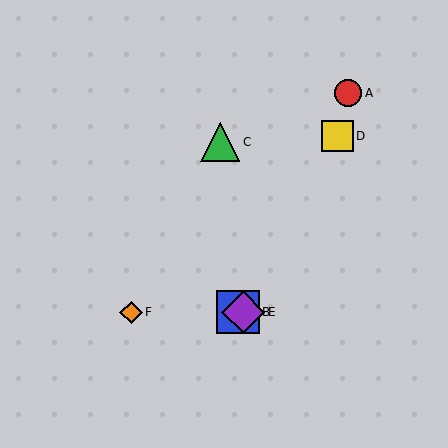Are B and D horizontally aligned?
No, B is at y≈312 and D is at y≈136.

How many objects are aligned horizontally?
3 objects (B, E, F) are aligned horizontally.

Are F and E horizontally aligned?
Yes, both are at y≈312.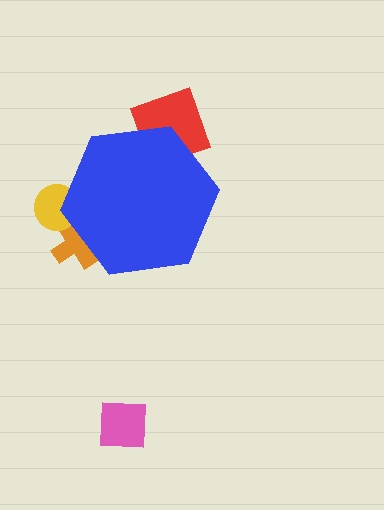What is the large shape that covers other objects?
A blue hexagon.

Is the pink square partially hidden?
No, the pink square is fully visible.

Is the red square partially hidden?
Yes, the red square is partially hidden behind the blue hexagon.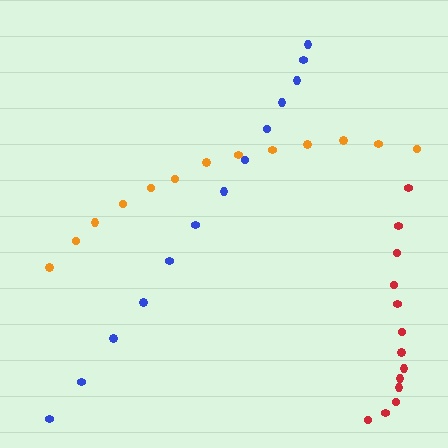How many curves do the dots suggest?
There are 3 distinct paths.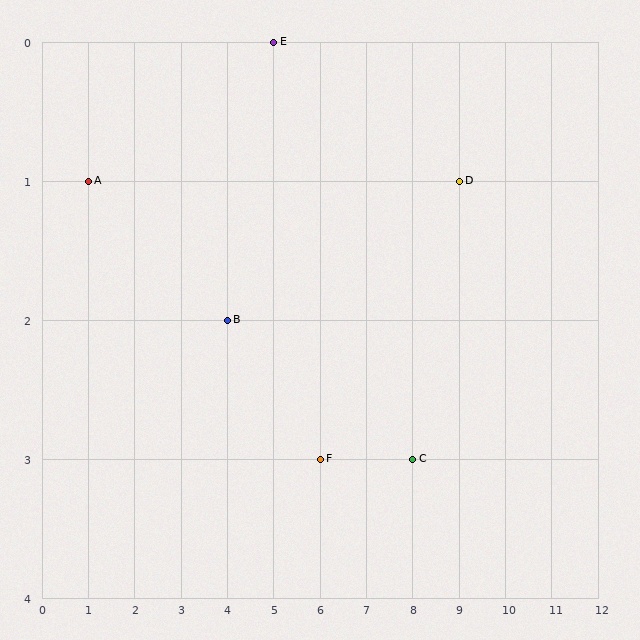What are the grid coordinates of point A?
Point A is at grid coordinates (1, 1).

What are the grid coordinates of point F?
Point F is at grid coordinates (6, 3).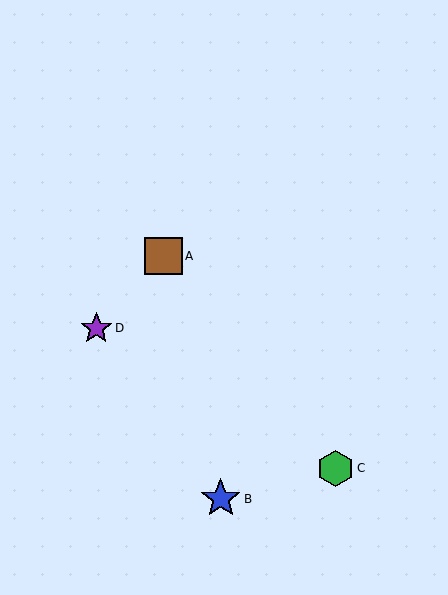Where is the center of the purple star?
The center of the purple star is at (96, 328).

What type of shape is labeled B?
Shape B is a blue star.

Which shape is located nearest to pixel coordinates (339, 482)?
The green hexagon (labeled C) at (335, 468) is nearest to that location.